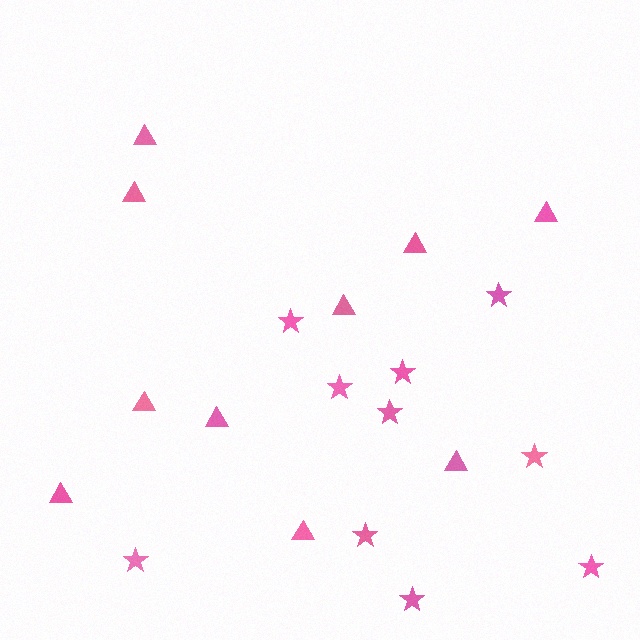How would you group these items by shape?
There are 2 groups: one group of triangles (10) and one group of stars (10).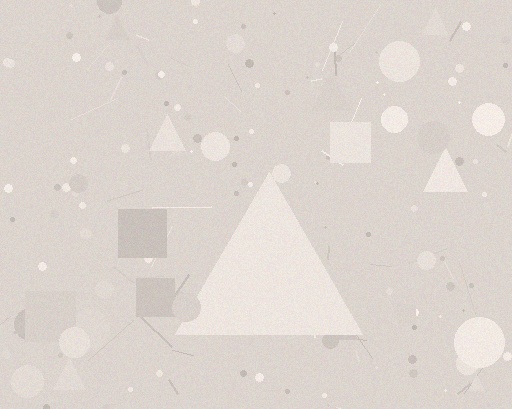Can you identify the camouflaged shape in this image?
The camouflaged shape is a triangle.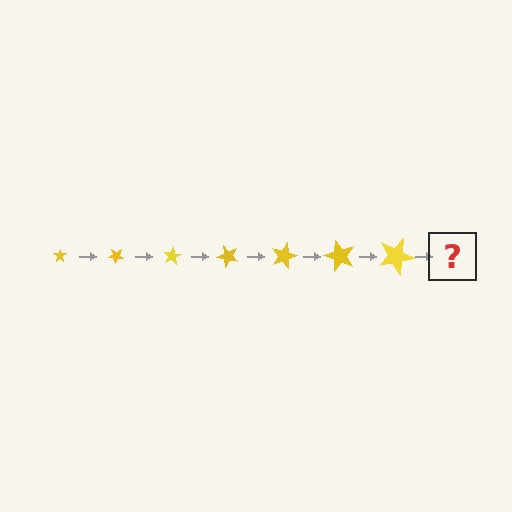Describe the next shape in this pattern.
It should be a star, larger than the previous one and rotated 280 degrees from the start.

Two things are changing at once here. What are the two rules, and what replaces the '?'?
The two rules are that the star grows larger each step and it rotates 40 degrees each step. The '?' should be a star, larger than the previous one and rotated 280 degrees from the start.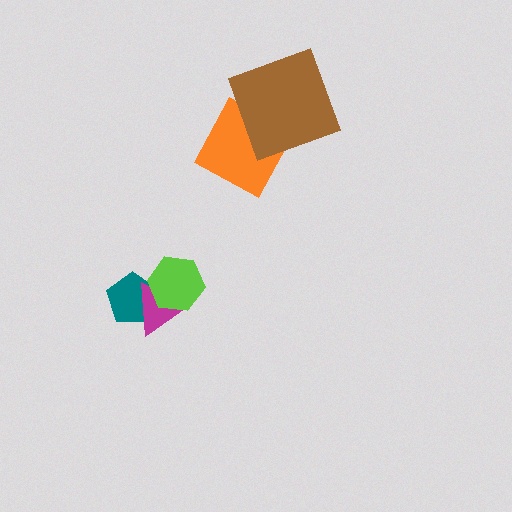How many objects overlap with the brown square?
1 object overlaps with the brown square.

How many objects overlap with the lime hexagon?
2 objects overlap with the lime hexagon.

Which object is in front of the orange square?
The brown square is in front of the orange square.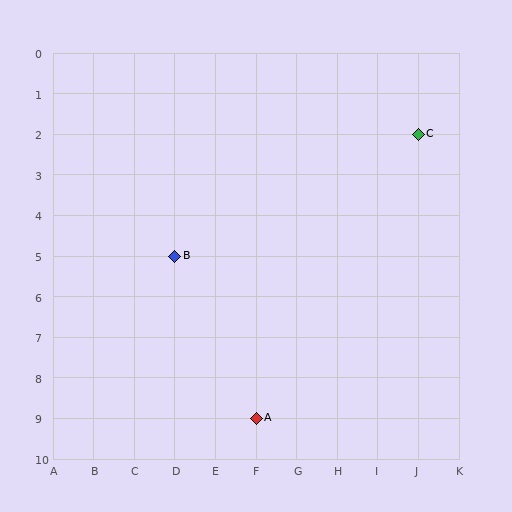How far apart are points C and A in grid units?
Points C and A are 4 columns and 7 rows apart (about 8.1 grid units diagonally).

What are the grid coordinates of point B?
Point B is at grid coordinates (D, 5).